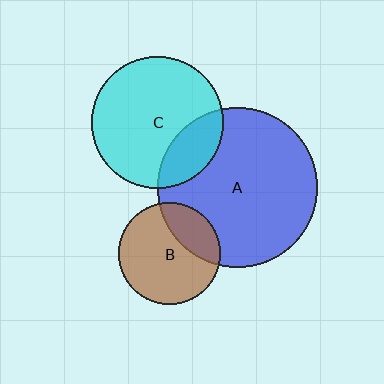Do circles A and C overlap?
Yes.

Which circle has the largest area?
Circle A (blue).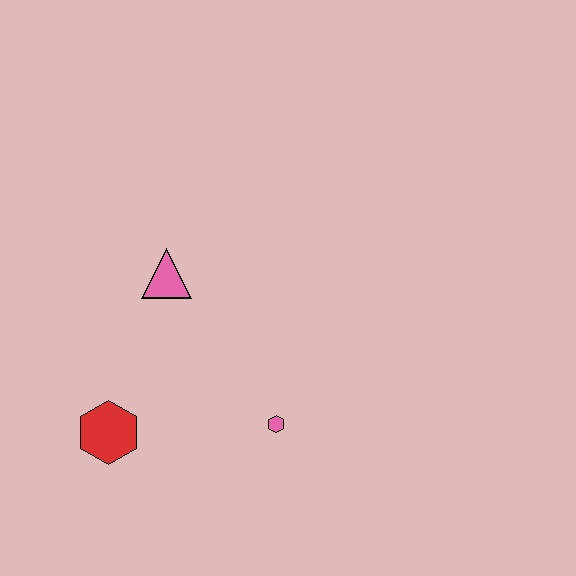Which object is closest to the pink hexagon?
The red hexagon is closest to the pink hexagon.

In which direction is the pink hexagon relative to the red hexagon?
The pink hexagon is to the right of the red hexagon.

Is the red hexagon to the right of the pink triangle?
No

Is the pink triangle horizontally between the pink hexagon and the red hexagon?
Yes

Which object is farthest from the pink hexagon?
The pink triangle is farthest from the pink hexagon.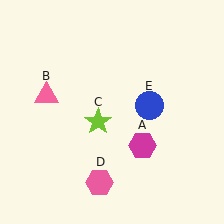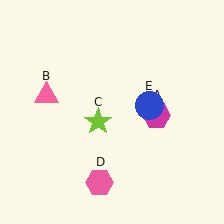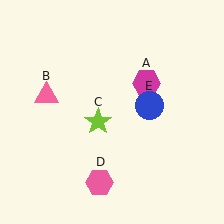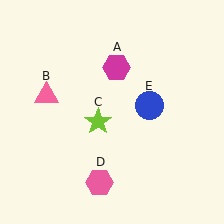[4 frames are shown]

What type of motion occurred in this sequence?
The magenta hexagon (object A) rotated counterclockwise around the center of the scene.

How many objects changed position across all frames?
1 object changed position: magenta hexagon (object A).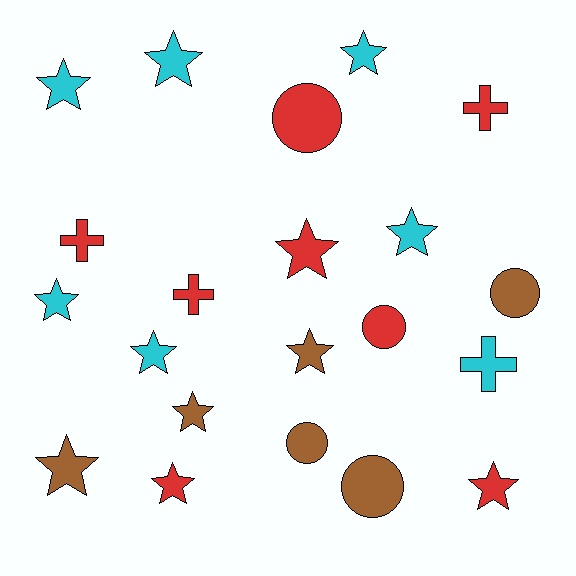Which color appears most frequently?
Red, with 8 objects.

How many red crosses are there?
There are 3 red crosses.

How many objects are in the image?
There are 21 objects.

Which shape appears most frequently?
Star, with 12 objects.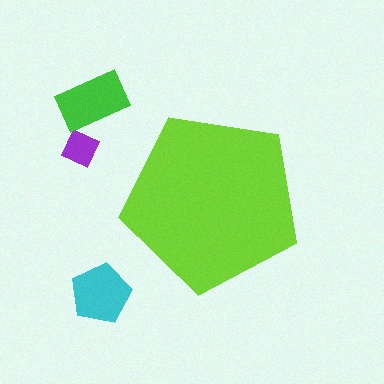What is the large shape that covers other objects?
A lime pentagon.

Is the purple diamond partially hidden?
No, the purple diamond is fully visible.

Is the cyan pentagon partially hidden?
No, the cyan pentagon is fully visible.